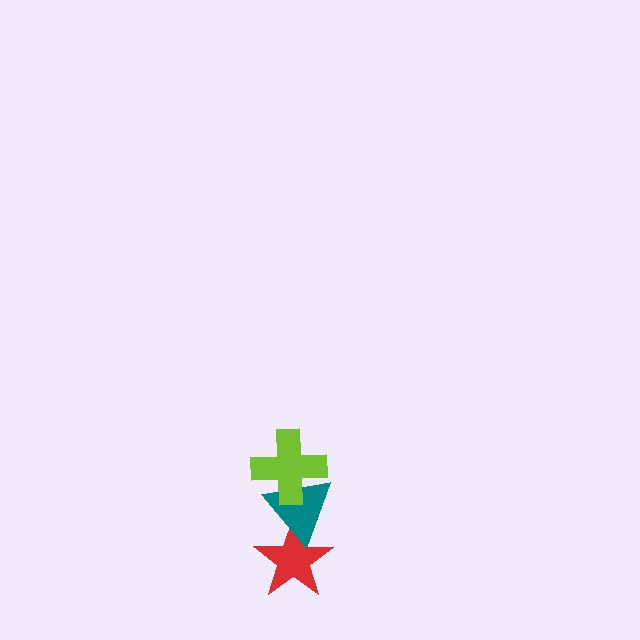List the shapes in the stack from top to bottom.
From top to bottom: the lime cross, the teal triangle, the red star.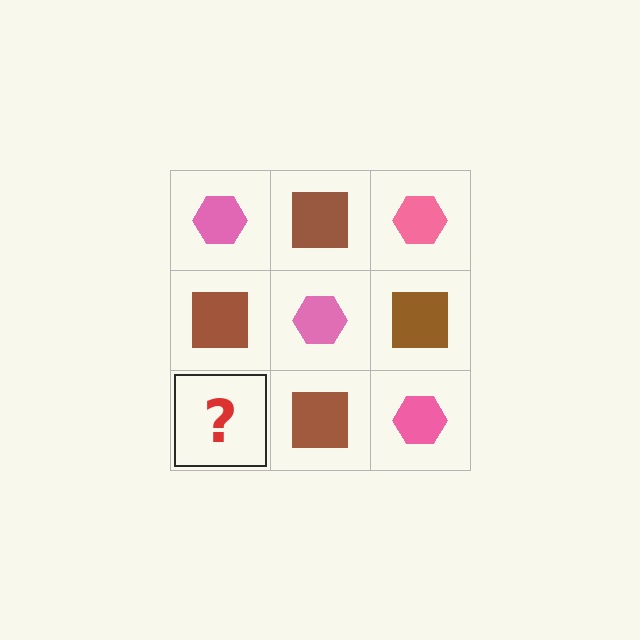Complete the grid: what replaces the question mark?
The question mark should be replaced with a pink hexagon.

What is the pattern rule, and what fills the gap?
The rule is that it alternates pink hexagon and brown square in a checkerboard pattern. The gap should be filled with a pink hexagon.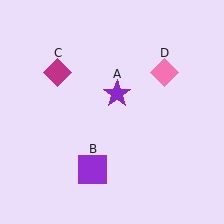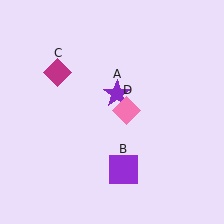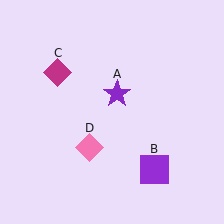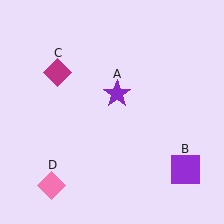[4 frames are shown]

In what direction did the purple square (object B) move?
The purple square (object B) moved right.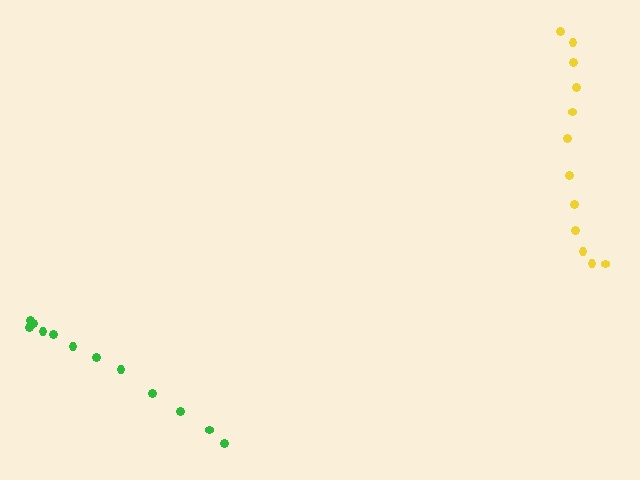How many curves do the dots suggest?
There are 2 distinct paths.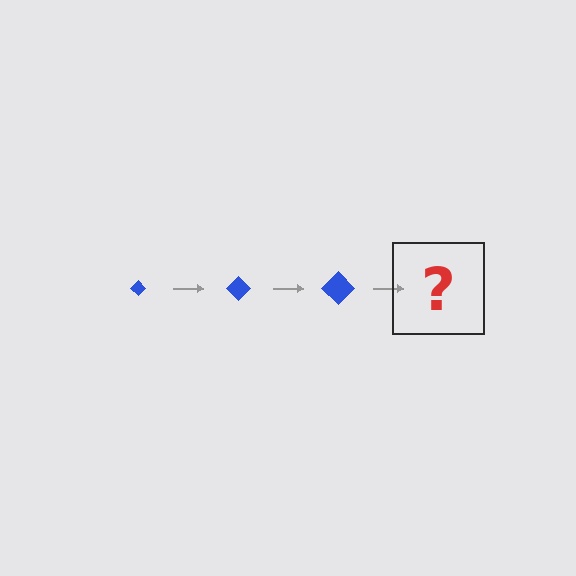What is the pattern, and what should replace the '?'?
The pattern is that the diamond gets progressively larger each step. The '?' should be a blue diamond, larger than the previous one.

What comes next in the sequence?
The next element should be a blue diamond, larger than the previous one.